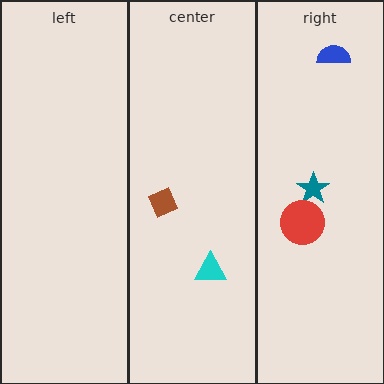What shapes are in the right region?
The teal star, the red circle, the blue semicircle.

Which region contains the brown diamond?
The center region.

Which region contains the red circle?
The right region.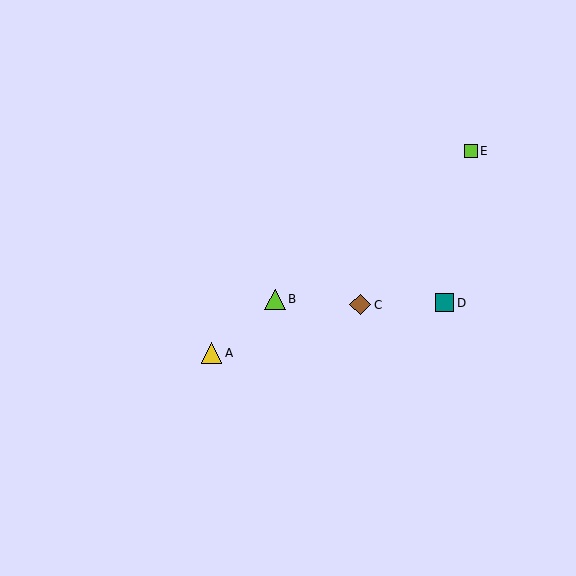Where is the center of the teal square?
The center of the teal square is at (444, 303).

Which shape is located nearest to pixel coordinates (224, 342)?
The yellow triangle (labeled A) at (212, 353) is nearest to that location.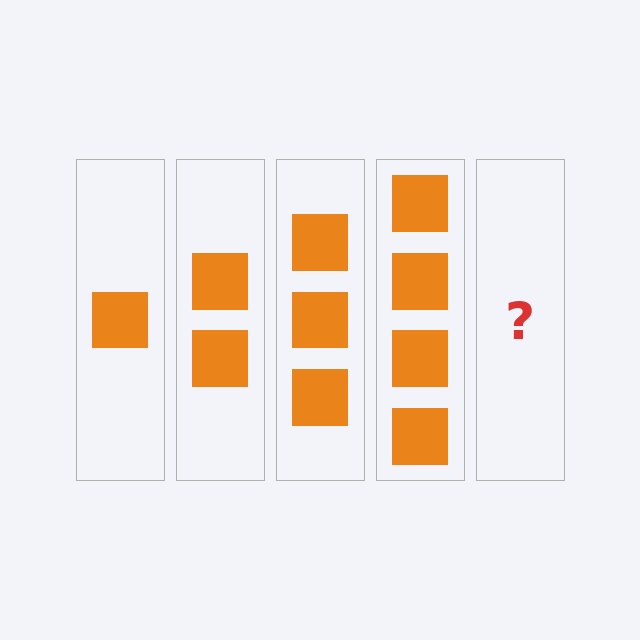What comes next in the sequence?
The next element should be 5 squares.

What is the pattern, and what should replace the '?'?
The pattern is that each step adds one more square. The '?' should be 5 squares.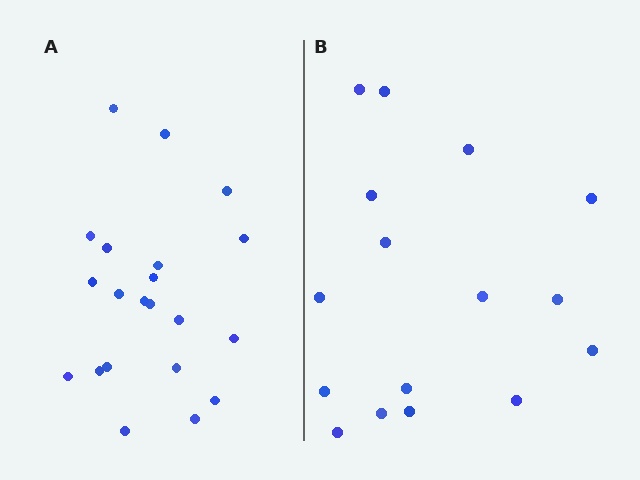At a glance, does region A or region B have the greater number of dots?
Region A (the left region) has more dots.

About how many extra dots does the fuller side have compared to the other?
Region A has about 5 more dots than region B.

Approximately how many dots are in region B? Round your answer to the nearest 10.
About 20 dots. (The exact count is 16, which rounds to 20.)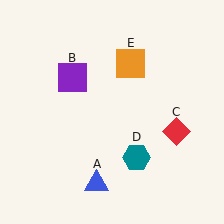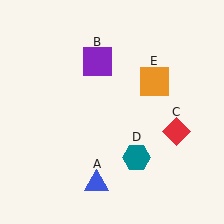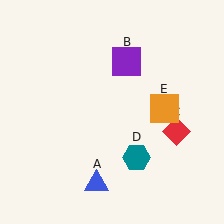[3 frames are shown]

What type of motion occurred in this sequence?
The purple square (object B), orange square (object E) rotated clockwise around the center of the scene.